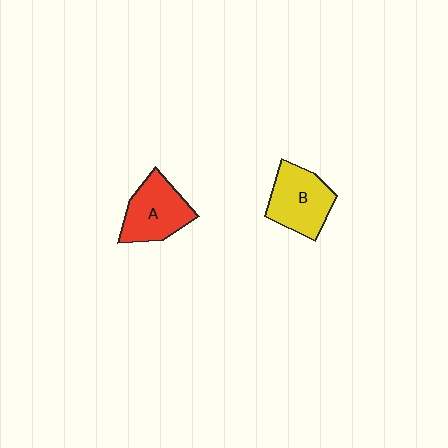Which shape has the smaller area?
Shape A (red).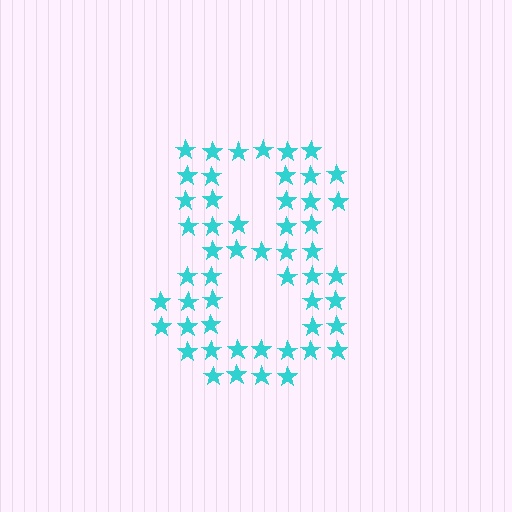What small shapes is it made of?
It is made of small stars.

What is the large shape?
The large shape is the digit 8.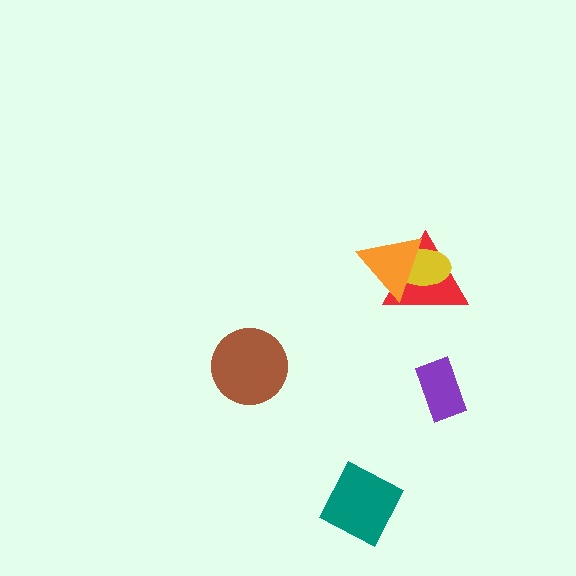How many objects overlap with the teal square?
0 objects overlap with the teal square.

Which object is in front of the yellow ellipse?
The orange triangle is in front of the yellow ellipse.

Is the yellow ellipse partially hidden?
Yes, it is partially covered by another shape.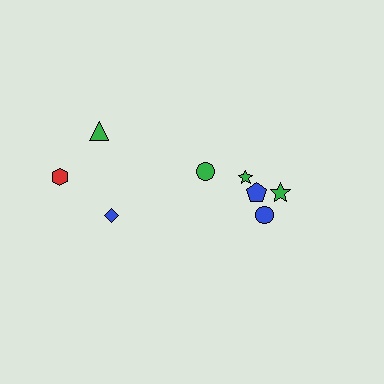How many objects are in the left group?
There are 3 objects.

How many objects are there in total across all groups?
There are 8 objects.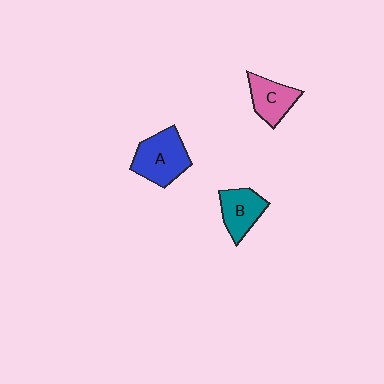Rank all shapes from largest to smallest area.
From largest to smallest: A (blue), B (teal), C (pink).